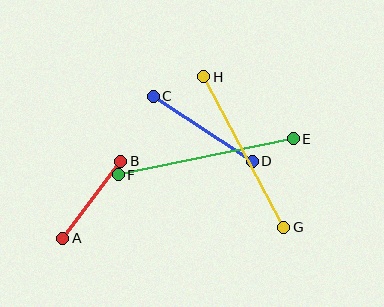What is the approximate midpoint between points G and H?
The midpoint is at approximately (244, 152) pixels.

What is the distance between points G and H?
The distance is approximately 171 pixels.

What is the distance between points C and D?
The distance is approximately 118 pixels.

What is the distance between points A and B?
The distance is approximately 97 pixels.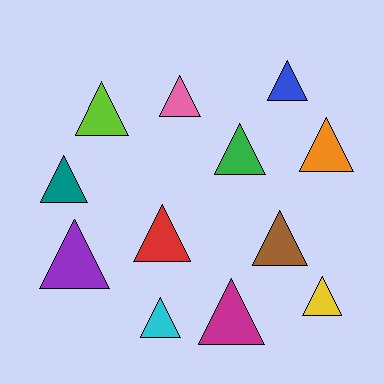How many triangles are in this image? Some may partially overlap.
There are 12 triangles.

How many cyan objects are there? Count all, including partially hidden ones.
There is 1 cyan object.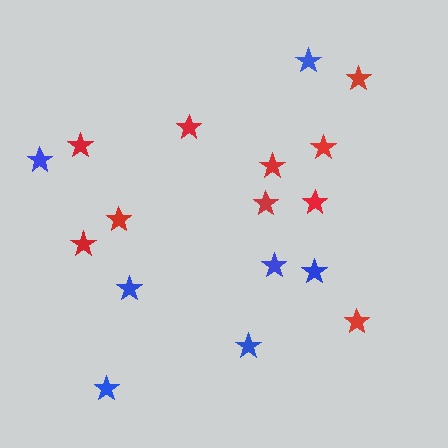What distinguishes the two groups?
There are 2 groups: one group of blue stars (7) and one group of red stars (10).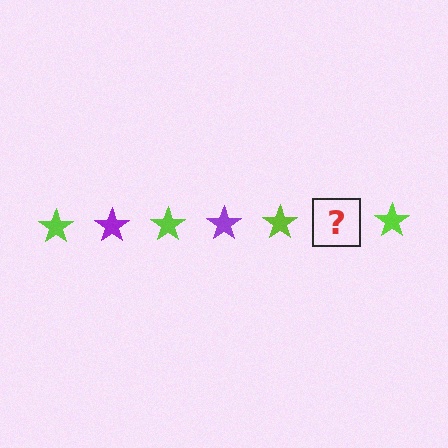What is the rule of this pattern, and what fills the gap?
The rule is that the pattern cycles through lime, purple stars. The gap should be filled with a purple star.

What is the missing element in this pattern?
The missing element is a purple star.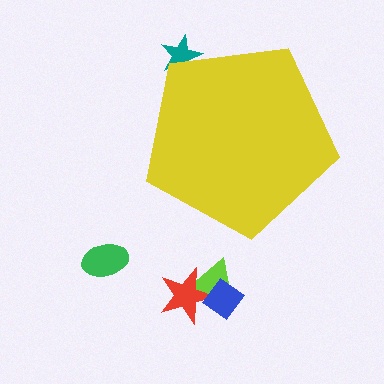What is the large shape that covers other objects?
A yellow pentagon.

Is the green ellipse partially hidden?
No, the green ellipse is fully visible.